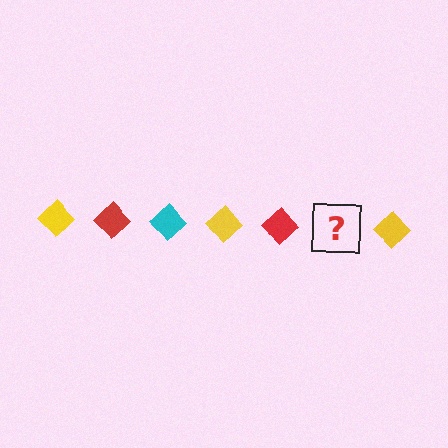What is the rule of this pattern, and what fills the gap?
The rule is that the pattern cycles through yellow, red, cyan diamonds. The gap should be filled with a cyan diamond.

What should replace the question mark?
The question mark should be replaced with a cyan diamond.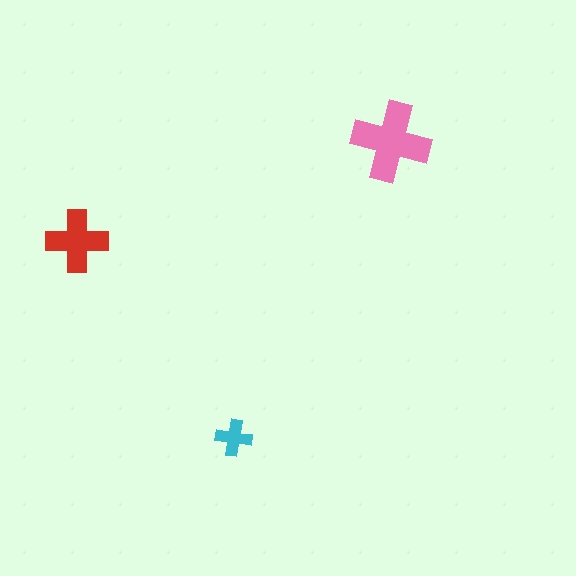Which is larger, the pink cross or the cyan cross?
The pink one.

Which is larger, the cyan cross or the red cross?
The red one.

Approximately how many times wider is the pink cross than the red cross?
About 1.5 times wider.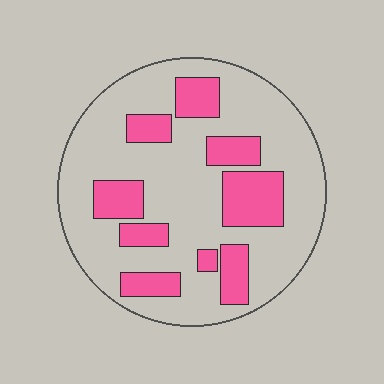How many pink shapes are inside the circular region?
9.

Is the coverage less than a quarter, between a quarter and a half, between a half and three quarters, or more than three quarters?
Between a quarter and a half.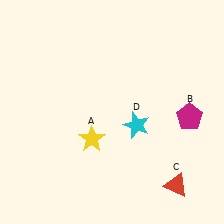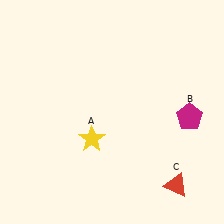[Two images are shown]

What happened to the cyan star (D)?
The cyan star (D) was removed in Image 2. It was in the bottom-right area of Image 1.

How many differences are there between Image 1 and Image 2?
There is 1 difference between the two images.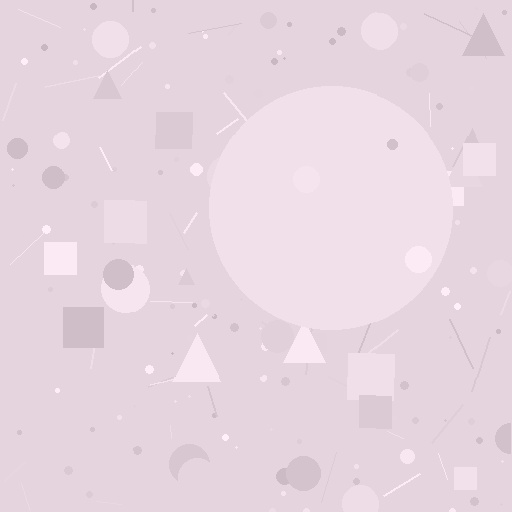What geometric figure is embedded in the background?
A circle is embedded in the background.